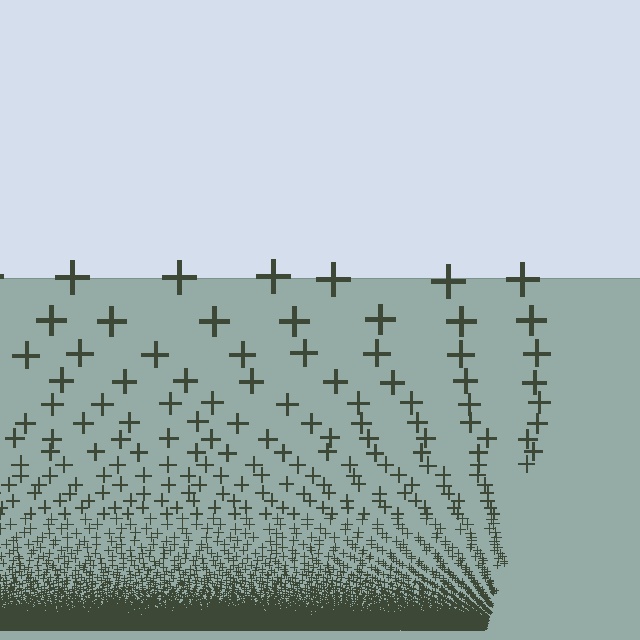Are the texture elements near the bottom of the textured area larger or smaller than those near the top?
Smaller. The gradient is inverted — elements near the bottom are smaller and denser.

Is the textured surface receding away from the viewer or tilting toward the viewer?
The surface appears to tilt toward the viewer. Texture elements get larger and sparser toward the top.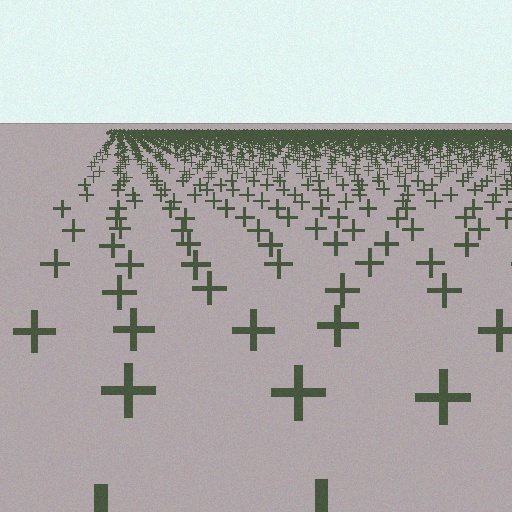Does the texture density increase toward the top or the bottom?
Density increases toward the top.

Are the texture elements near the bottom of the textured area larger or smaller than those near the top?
Larger. Near the bottom, elements are closer to the viewer and appear at a bigger on-screen size.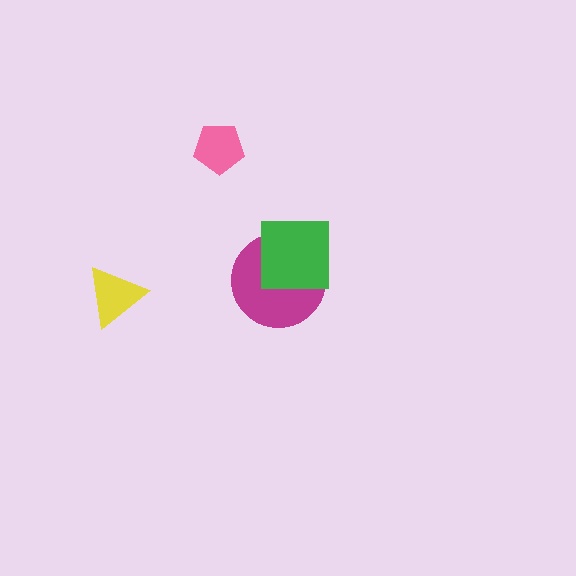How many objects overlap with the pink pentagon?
0 objects overlap with the pink pentagon.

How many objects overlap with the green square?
1 object overlaps with the green square.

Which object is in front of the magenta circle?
The green square is in front of the magenta circle.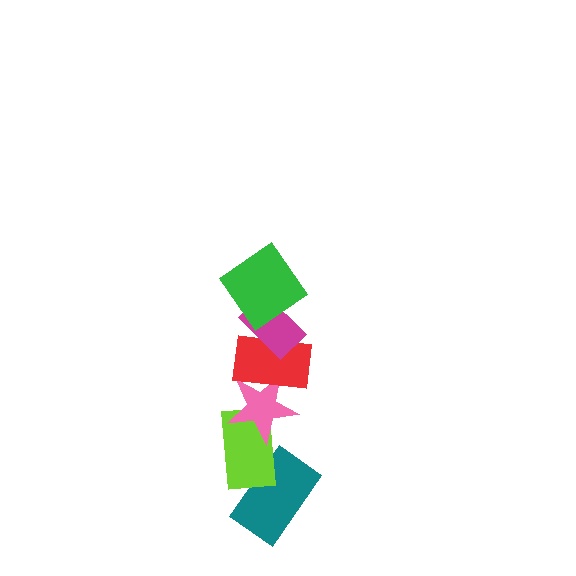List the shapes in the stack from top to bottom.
From top to bottom: the green diamond, the magenta rectangle, the red rectangle, the pink star, the lime rectangle, the teal rectangle.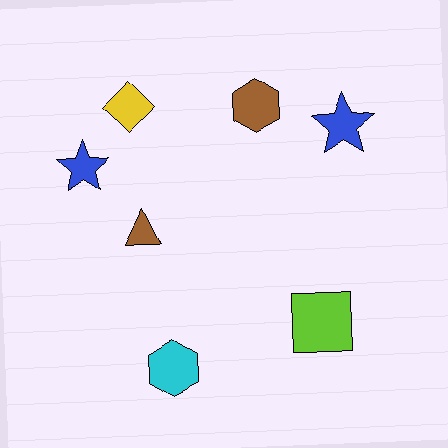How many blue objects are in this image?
There are 2 blue objects.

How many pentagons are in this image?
There are no pentagons.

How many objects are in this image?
There are 7 objects.